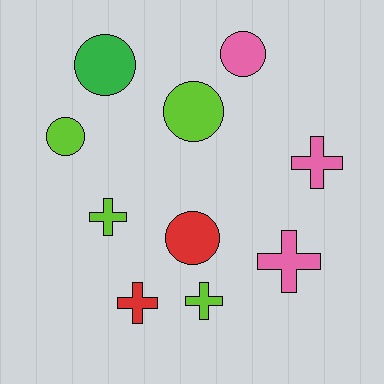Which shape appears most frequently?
Cross, with 5 objects.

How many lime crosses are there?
There are 2 lime crosses.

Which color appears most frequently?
Lime, with 4 objects.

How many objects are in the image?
There are 10 objects.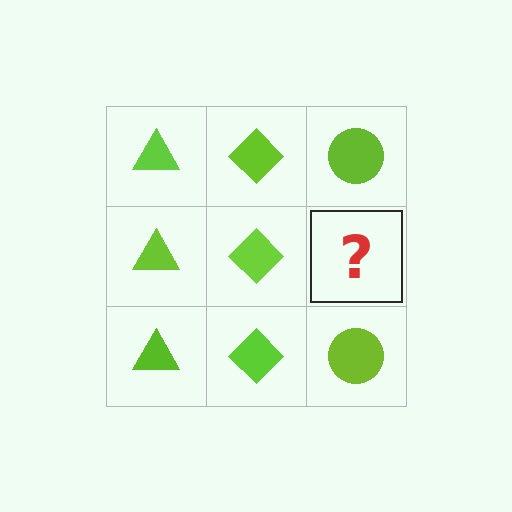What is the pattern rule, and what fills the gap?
The rule is that each column has a consistent shape. The gap should be filled with a lime circle.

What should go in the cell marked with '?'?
The missing cell should contain a lime circle.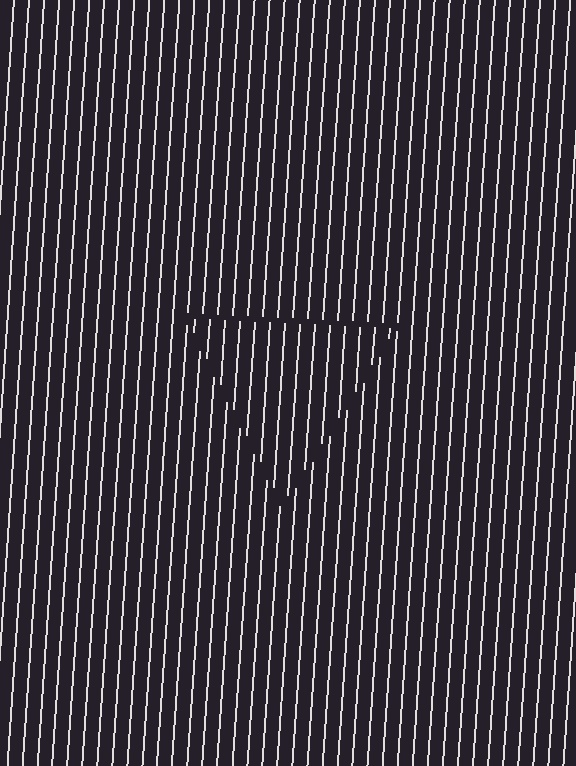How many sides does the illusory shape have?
3 sides — the line-ends trace a triangle.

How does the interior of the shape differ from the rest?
The interior of the shape contains the same grating, shifted by half a period — the contour is defined by the phase discontinuity where line-ends from the inner and outer gratings abut.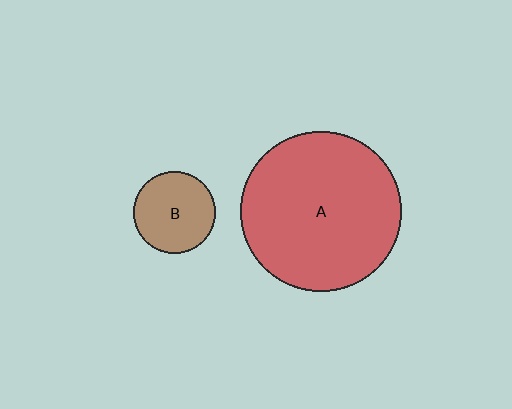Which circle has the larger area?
Circle A (red).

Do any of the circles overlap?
No, none of the circles overlap.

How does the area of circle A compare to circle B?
Approximately 3.9 times.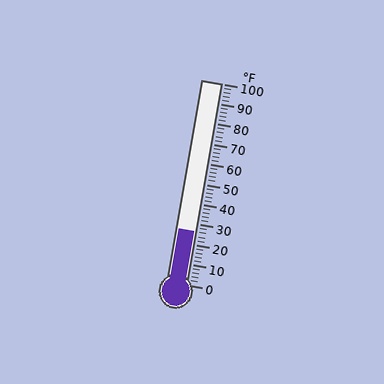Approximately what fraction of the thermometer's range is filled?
The thermometer is filled to approximately 25% of its range.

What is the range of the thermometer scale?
The thermometer scale ranges from 0°F to 100°F.